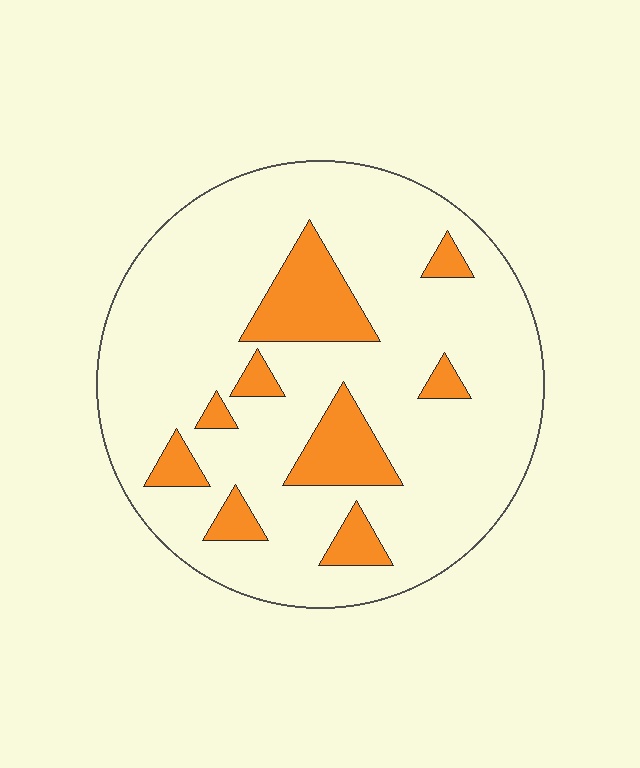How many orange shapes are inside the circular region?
9.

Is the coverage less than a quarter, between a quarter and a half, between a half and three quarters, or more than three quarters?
Less than a quarter.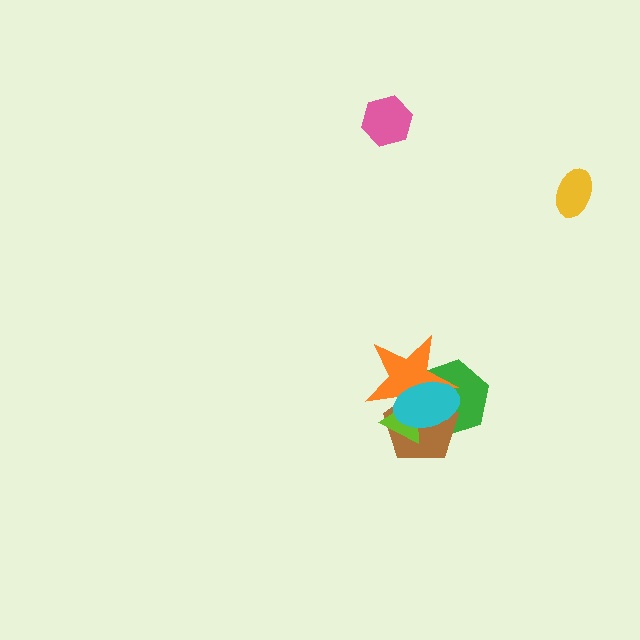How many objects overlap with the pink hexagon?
0 objects overlap with the pink hexagon.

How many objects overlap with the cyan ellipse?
4 objects overlap with the cyan ellipse.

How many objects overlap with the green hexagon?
4 objects overlap with the green hexagon.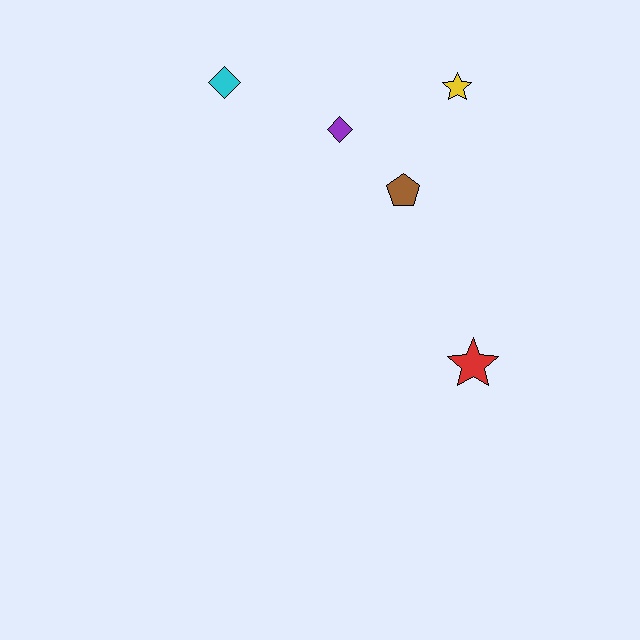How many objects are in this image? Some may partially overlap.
There are 5 objects.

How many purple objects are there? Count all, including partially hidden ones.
There is 1 purple object.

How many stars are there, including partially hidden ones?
There are 2 stars.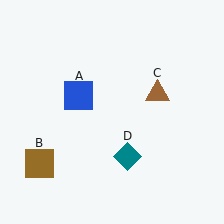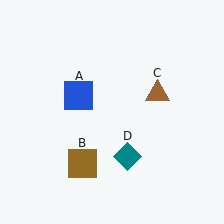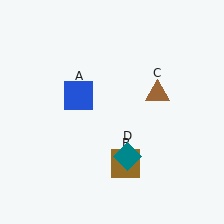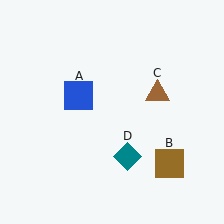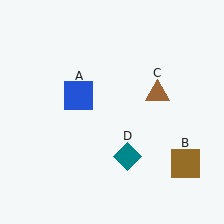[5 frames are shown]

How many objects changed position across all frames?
1 object changed position: brown square (object B).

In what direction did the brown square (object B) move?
The brown square (object B) moved right.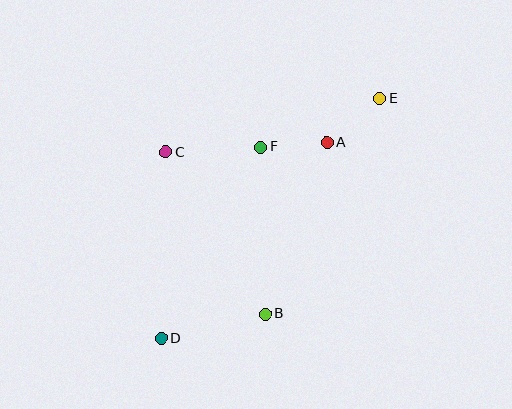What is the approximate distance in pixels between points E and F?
The distance between E and F is approximately 129 pixels.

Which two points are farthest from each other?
Points D and E are farthest from each other.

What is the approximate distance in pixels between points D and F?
The distance between D and F is approximately 216 pixels.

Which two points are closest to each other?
Points A and F are closest to each other.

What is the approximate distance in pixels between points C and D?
The distance between C and D is approximately 186 pixels.